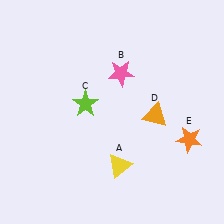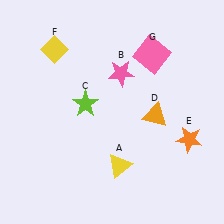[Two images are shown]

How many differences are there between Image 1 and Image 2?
There are 2 differences between the two images.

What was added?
A yellow diamond (F), a pink square (G) were added in Image 2.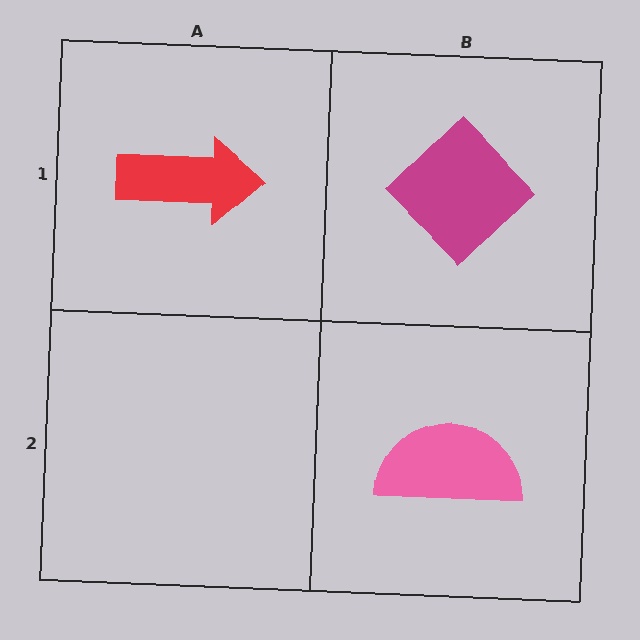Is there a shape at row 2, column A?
No, that cell is empty.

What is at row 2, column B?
A pink semicircle.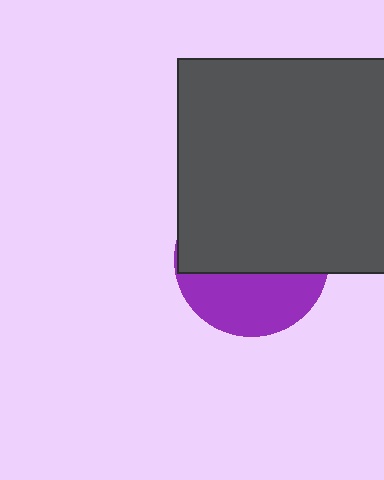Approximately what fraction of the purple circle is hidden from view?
Roughly 61% of the purple circle is hidden behind the dark gray square.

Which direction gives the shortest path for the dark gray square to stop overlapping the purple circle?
Moving up gives the shortest separation.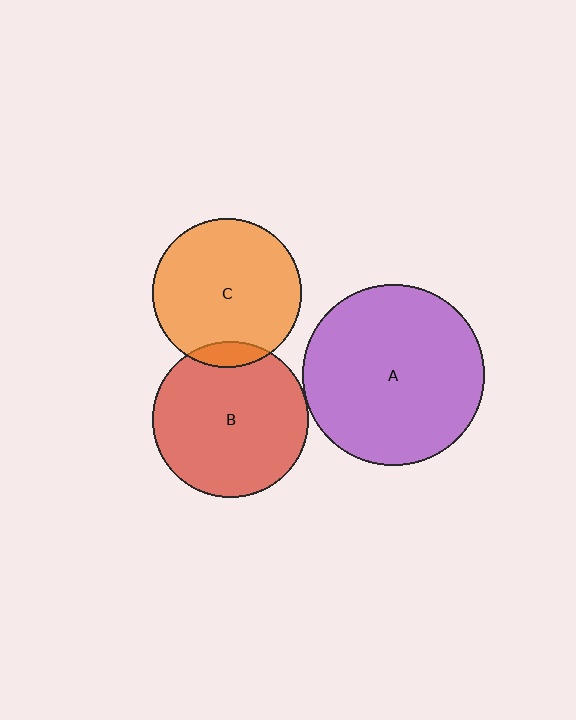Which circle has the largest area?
Circle A (purple).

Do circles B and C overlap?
Yes.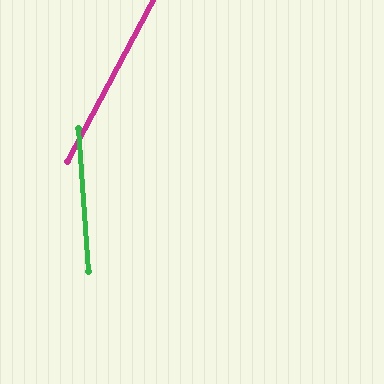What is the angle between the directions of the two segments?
Approximately 32 degrees.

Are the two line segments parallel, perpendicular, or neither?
Neither parallel nor perpendicular — they differ by about 32°.